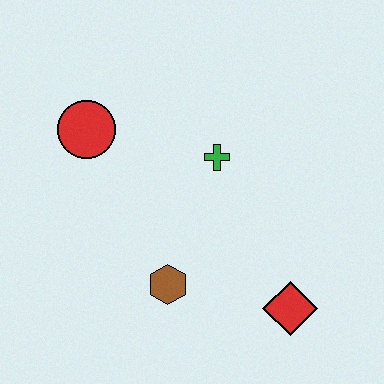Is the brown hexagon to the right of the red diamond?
No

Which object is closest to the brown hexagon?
The red diamond is closest to the brown hexagon.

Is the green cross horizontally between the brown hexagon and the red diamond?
Yes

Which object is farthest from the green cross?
The red diamond is farthest from the green cross.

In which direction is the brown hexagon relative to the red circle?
The brown hexagon is below the red circle.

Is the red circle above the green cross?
Yes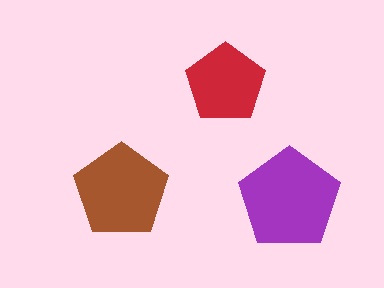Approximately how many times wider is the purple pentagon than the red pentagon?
About 1.5 times wider.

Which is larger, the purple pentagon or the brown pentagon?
The purple one.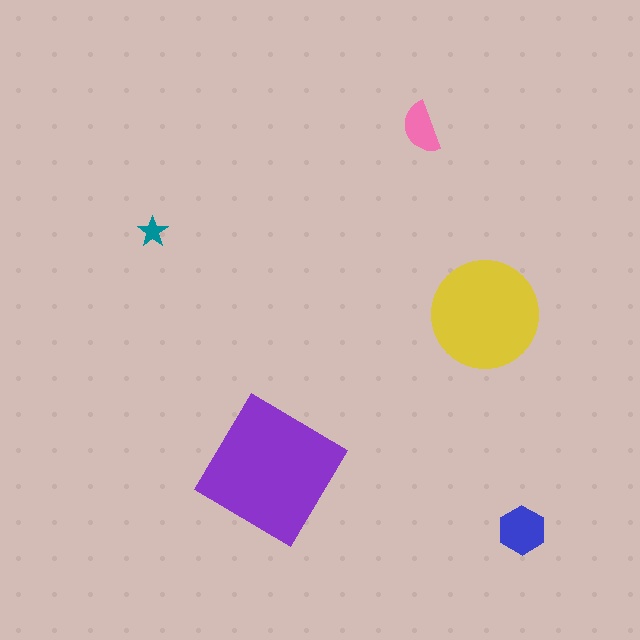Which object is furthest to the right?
The blue hexagon is rightmost.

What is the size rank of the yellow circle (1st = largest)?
2nd.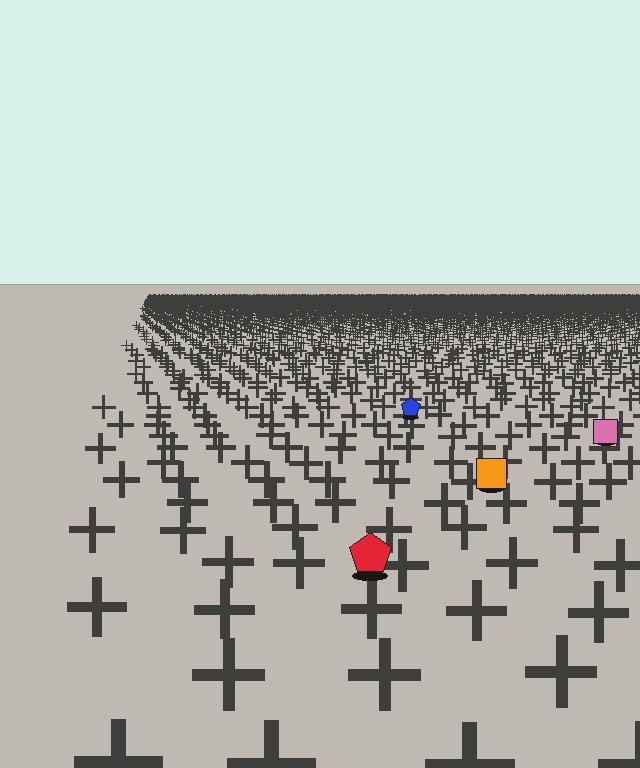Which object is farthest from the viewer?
The blue pentagon is farthest from the viewer. It appears smaller and the ground texture around it is denser.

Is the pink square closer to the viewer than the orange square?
No. The orange square is closer — you can tell from the texture gradient: the ground texture is coarser near it.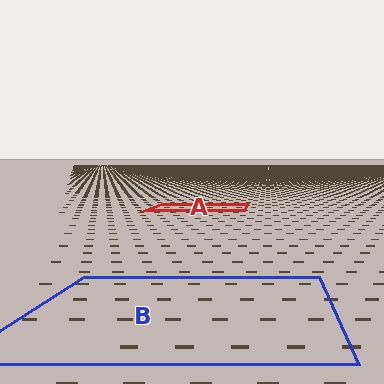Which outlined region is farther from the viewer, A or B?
Region A is farther from the viewer — the texture elements inside it appear smaller and more densely packed.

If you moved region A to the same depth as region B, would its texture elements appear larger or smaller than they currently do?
They would appear larger. At a closer depth, the same texture elements are projected at a bigger on-screen size.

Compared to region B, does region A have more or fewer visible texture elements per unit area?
Region A has more texture elements per unit area — they are packed more densely because it is farther away.